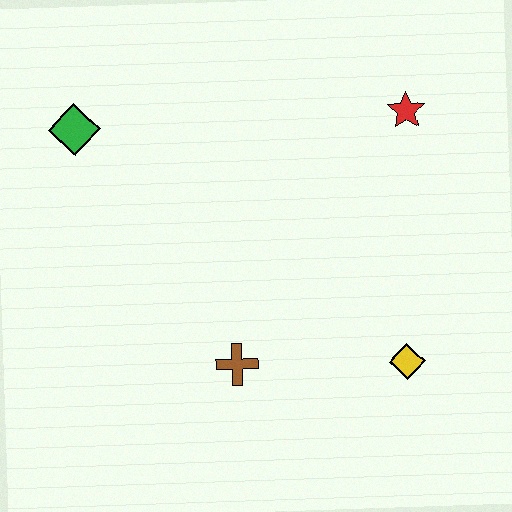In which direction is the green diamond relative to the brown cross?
The green diamond is above the brown cross.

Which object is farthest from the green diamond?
The yellow diamond is farthest from the green diamond.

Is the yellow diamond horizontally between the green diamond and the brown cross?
No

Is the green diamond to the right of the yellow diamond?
No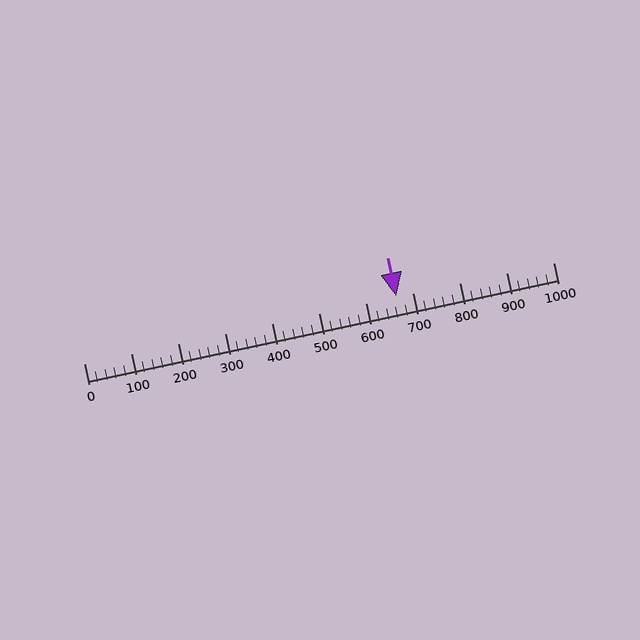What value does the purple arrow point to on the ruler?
The purple arrow points to approximately 666.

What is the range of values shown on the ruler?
The ruler shows values from 0 to 1000.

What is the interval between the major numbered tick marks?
The major tick marks are spaced 100 units apart.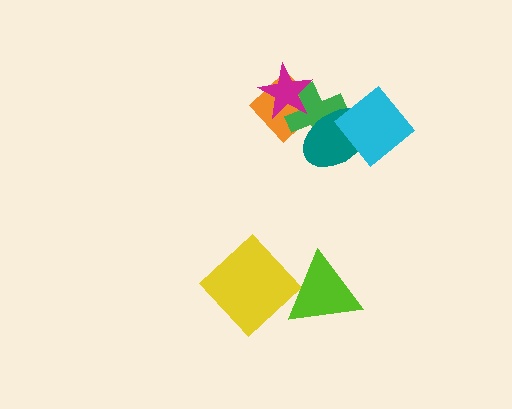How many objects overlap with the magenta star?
2 objects overlap with the magenta star.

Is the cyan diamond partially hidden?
No, no other shape covers it.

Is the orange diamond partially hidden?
Yes, it is partially covered by another shape.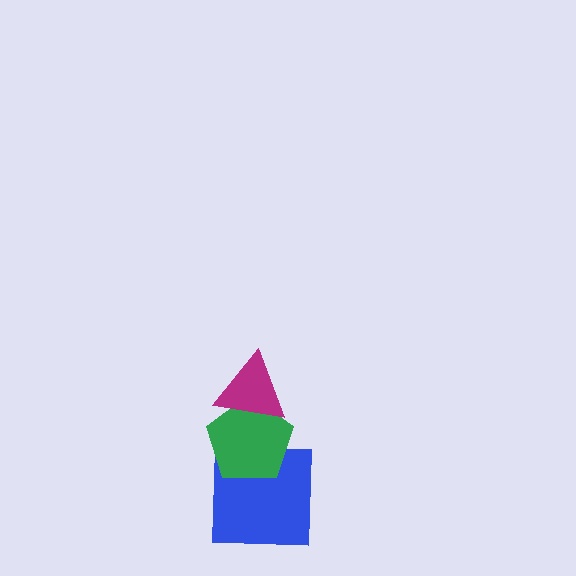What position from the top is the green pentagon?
The green pentagon is 2nd from the top.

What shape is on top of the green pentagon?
The magenta triangle is on top of the green pentagon.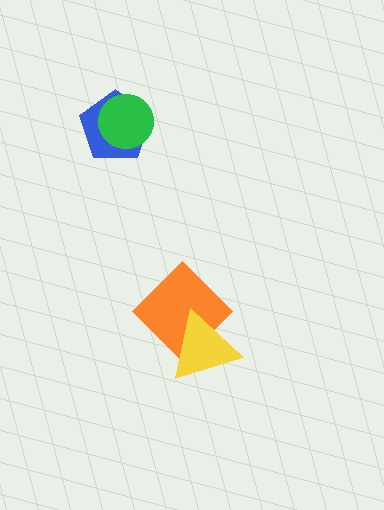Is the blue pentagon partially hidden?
Yes, it is partially covered by another shape.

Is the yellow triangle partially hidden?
No, no other shape covers it.